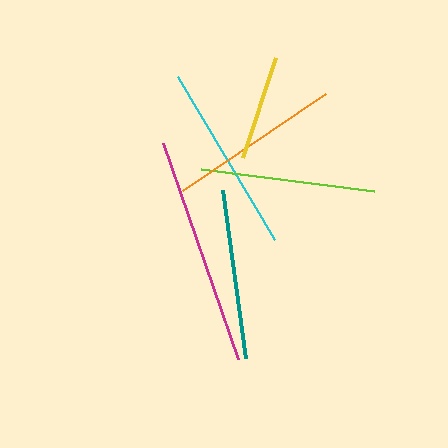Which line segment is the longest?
The magenta line is the longest at approximately 229 pixels.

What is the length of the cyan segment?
The cyan segment is approximately 190 pixels long.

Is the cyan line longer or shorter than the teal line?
The cyan line is longer than the teal line.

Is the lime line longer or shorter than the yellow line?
The lime line is longer than the yellow line.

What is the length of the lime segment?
The lime segment is approximately 174 pixels long.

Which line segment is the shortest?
The yellow line is the shortest at approximately 106 pixels.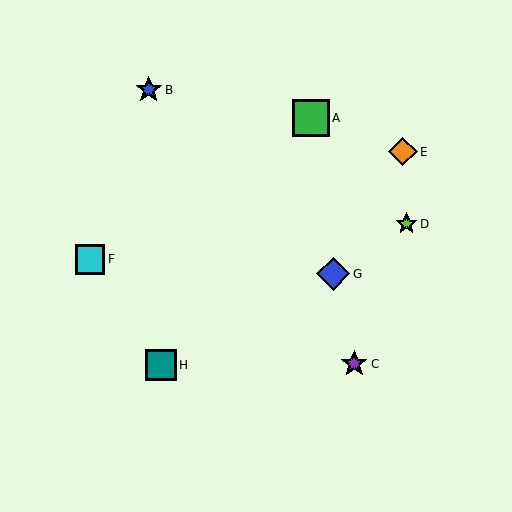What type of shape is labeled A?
Shape A is a green square.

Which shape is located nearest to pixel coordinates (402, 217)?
The lime star (labeled D) at (406, 224) is nearest to that location.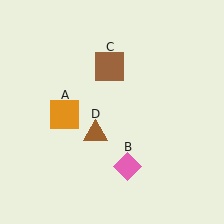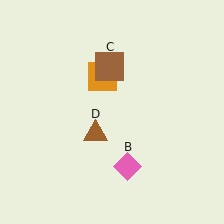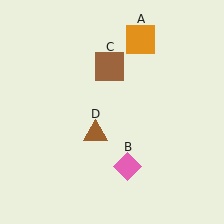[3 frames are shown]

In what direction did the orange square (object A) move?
The orange square (object A) moved up and to the right.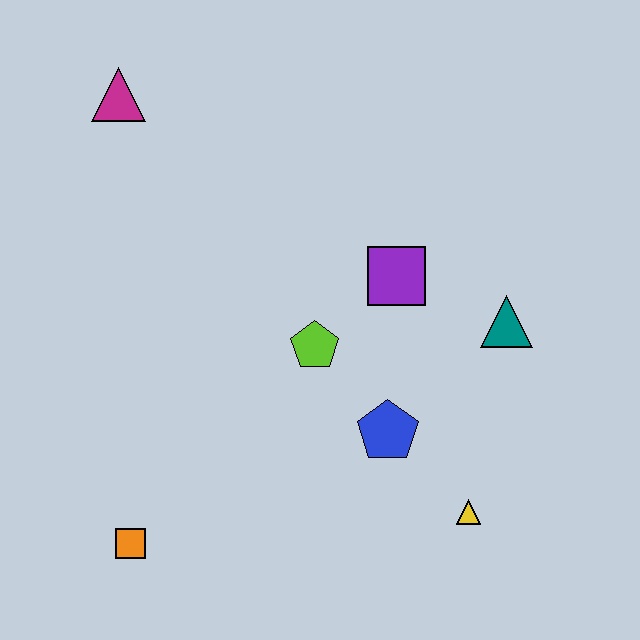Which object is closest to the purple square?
The lime pentagon is closest to the purple square.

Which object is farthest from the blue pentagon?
The magenta triangle is farthest from the blue pentagon.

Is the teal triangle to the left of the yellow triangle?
No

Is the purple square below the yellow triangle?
No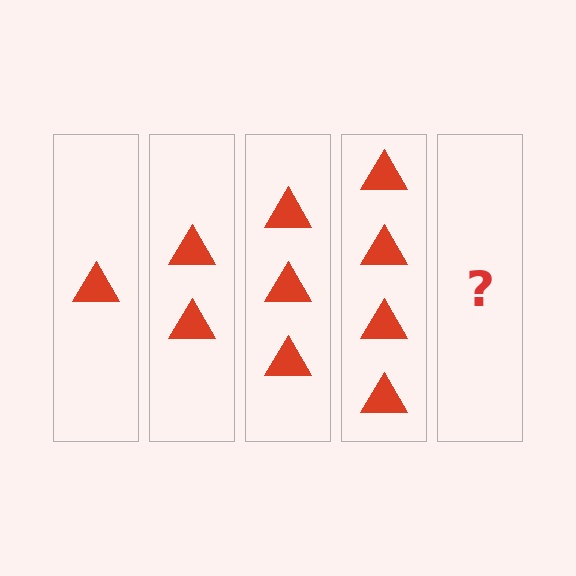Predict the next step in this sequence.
The next step is 5 triangles.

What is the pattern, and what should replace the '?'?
The pattern is that each step adds one more triangle. The '?' should be 5 triangles.